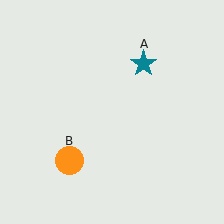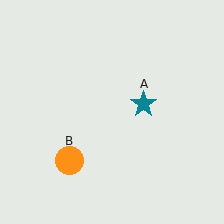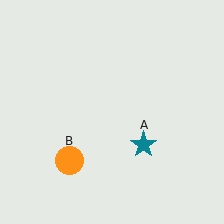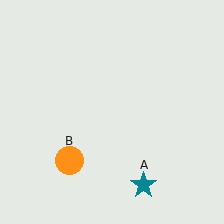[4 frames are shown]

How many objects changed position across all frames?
1 object changed position: teal star (object A).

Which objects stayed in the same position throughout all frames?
Orange circle (object B) remained stationary.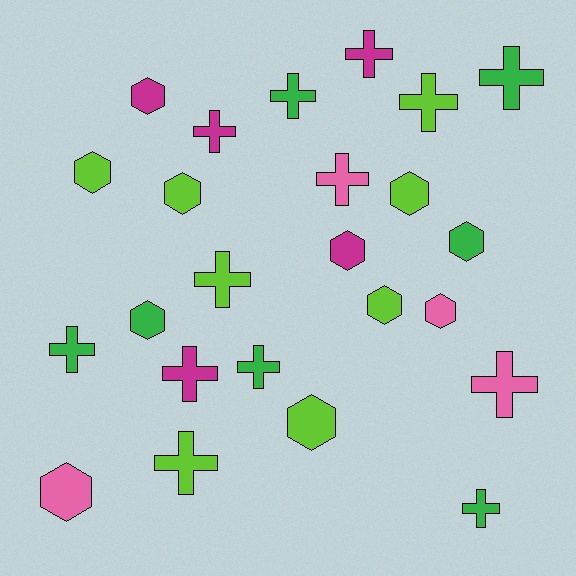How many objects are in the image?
There are 24 objects.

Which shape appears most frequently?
Cross, with 13 objects.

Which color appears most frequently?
Lime, with 8 objects.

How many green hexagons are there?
There are 2 green hexagons.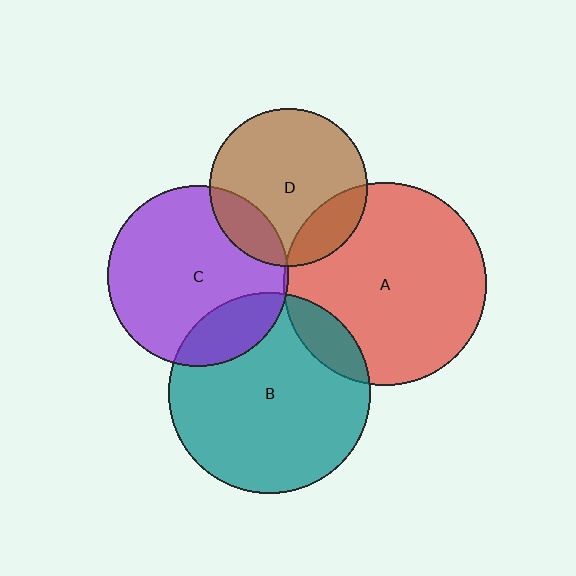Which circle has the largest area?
Circle A (red).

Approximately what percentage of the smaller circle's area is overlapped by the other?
Approximately 15%.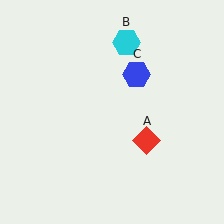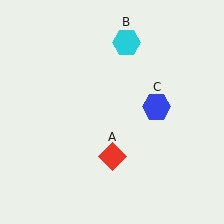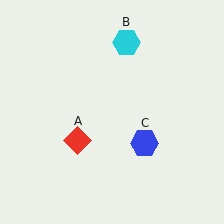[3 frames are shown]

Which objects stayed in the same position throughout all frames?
Cyan hexagon (object B) remained stationary.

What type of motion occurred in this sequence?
The red diamond (object A), blue hexagon (object C) rotated clockwise around the center of the scene.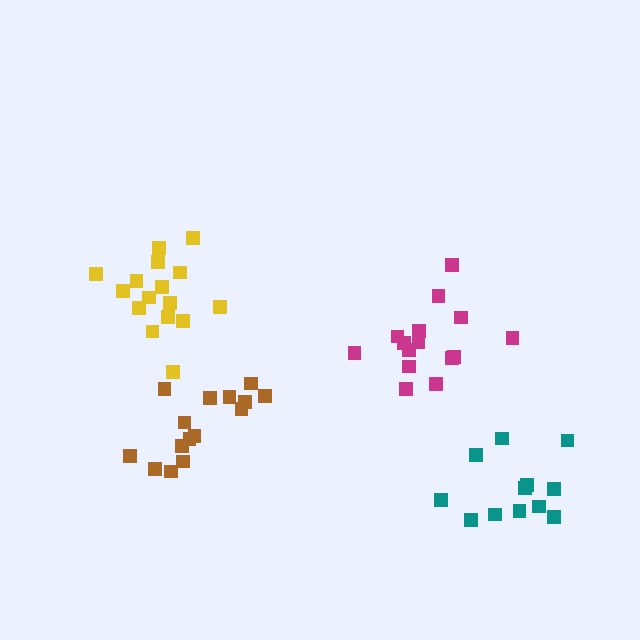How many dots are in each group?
Group 1: 15 dots, Group 2: 15 dots, Group 3: 12 dots, Group 4: 16 dots (58 total).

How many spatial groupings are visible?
There are 4 spatial groupings.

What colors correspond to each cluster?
The clusters are colored: brown, magenta, teal, yellow.